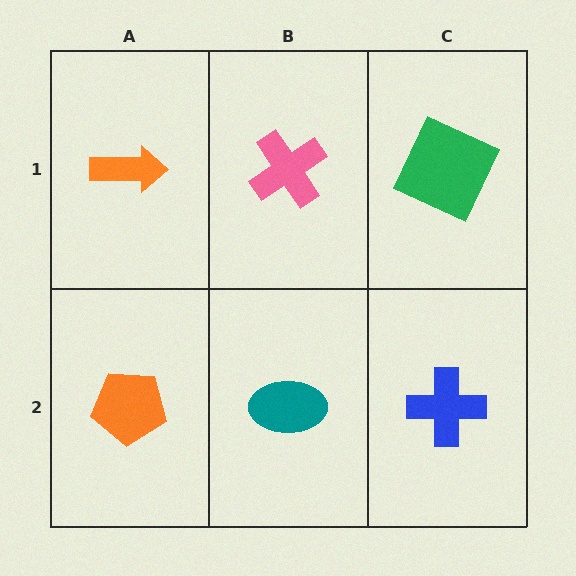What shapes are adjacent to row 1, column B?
A teal ellipse (row 2, column B), an orange arrow (row 1, column A), a green square (row 1, column C).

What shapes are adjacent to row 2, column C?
A green square (row 1, column C), a teal ellipse (row 2, column B).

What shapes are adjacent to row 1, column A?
An orange pentagon (row 2, column A), a pink cross (row 1, column B).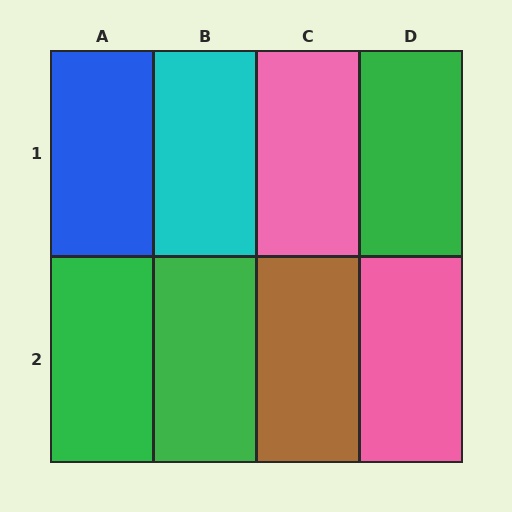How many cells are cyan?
1 cell is cyan.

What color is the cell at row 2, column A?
Green.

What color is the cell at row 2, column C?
Brown.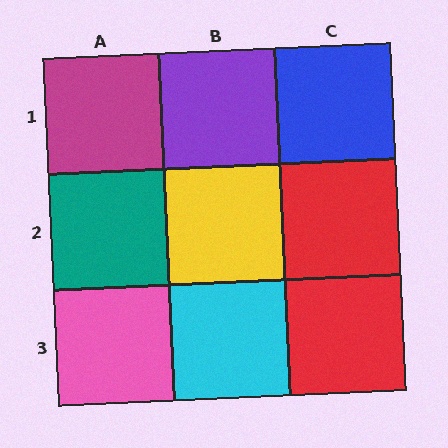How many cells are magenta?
1 cell is magenta.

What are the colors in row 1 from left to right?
Magenta, purple, blue.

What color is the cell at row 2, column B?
Yellow.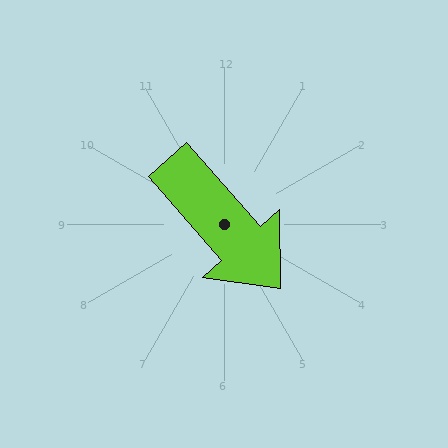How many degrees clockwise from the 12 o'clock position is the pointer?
Approximately 139 degrees.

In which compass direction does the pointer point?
Southeast.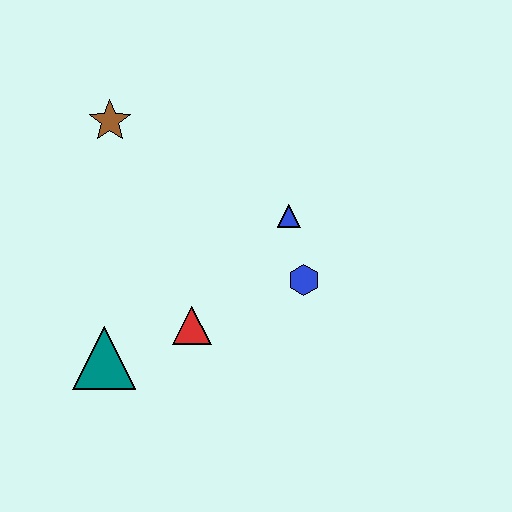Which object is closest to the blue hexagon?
The blue triangle is closest to the blue hexagon.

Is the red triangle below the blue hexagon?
Yes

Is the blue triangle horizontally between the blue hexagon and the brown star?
Yes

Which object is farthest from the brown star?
The blue hexagon is farthest from the brown star.